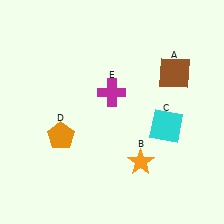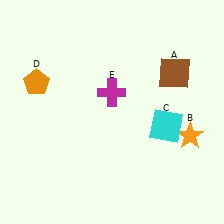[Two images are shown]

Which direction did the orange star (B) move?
The orange star (B) moved right.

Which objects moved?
The objects that moved are: the orange star (B), the orange pentagon (D).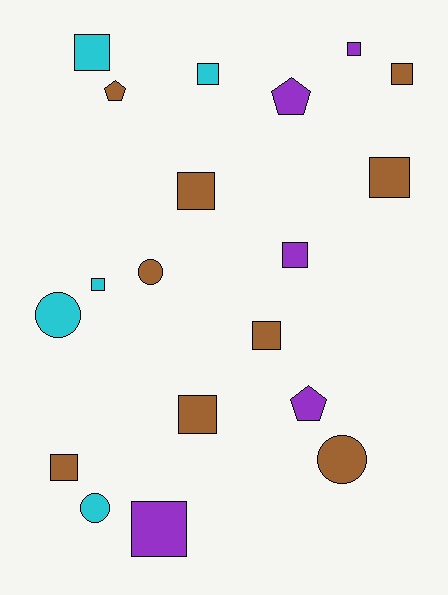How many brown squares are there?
There are 6 brown squares.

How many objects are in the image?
There are 19 objects.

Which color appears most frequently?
Brown, with 9 objects.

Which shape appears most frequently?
Square, with 12 objects.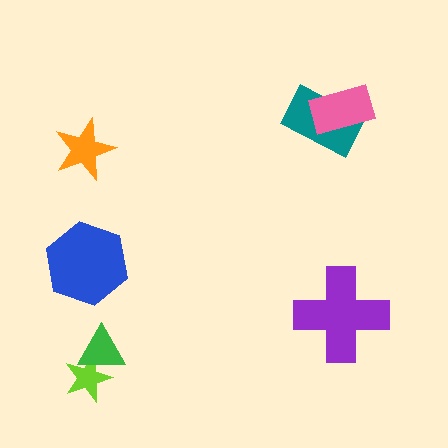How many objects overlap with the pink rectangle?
1 object overlaps with the pink rectangle.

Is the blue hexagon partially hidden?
No, no other shape covers it.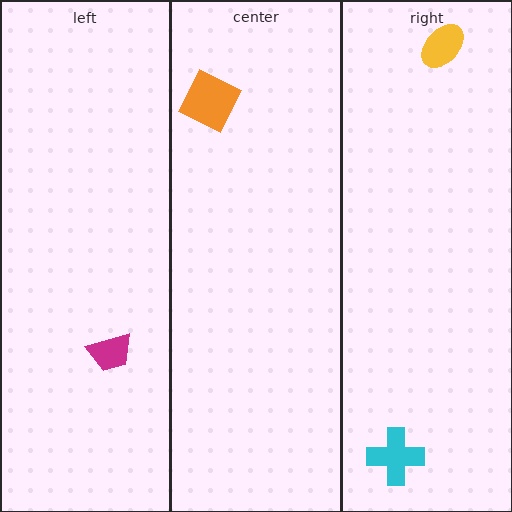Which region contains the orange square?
The center region.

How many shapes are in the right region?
2.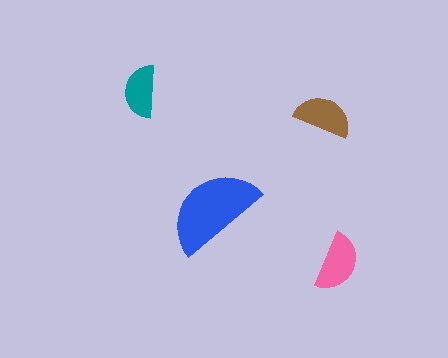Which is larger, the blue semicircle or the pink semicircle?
The blue one.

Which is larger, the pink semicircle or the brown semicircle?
The pink one.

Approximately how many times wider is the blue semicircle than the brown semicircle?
About 1.5 times wider.